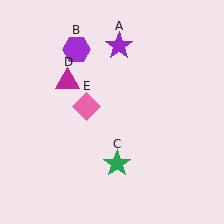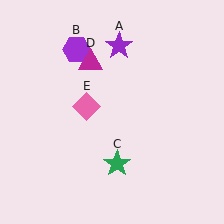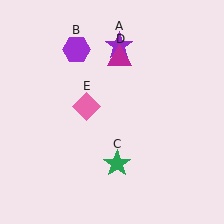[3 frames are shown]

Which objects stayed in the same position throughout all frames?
Purple star (object A) and purple hexagon (object B) and green star (object C) and pink diamond (object E) remained stationary.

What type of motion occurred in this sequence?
The magenta triangle (object D) rotated clockwise around the center of the scene.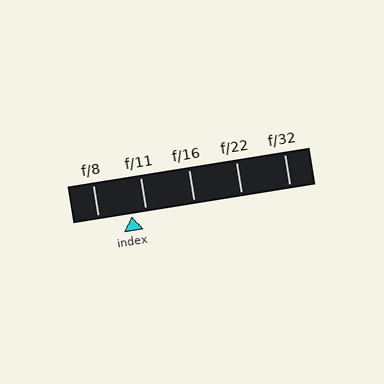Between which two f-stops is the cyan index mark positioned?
The index mark is between f/8 and f/11.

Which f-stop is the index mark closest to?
The index mark is closest to f/11.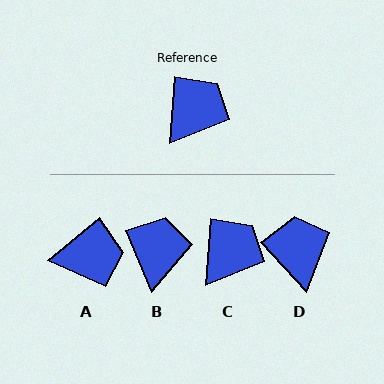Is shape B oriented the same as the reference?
No, it is off by about 27 degrees.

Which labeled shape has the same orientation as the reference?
C.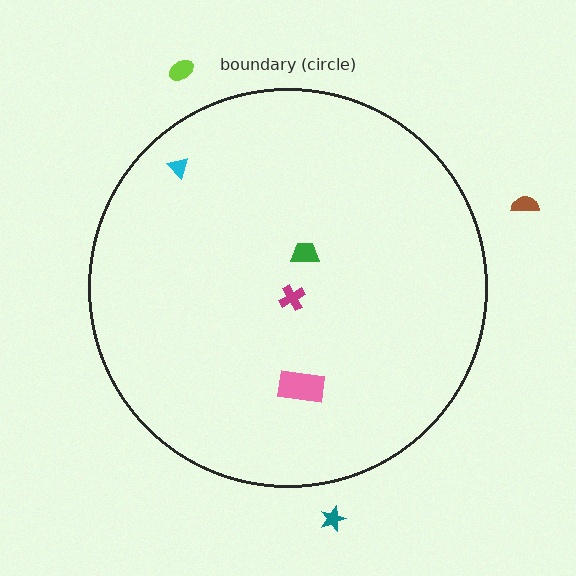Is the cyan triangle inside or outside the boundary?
Inside.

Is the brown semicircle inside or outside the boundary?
Outside.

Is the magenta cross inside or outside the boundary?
Inside.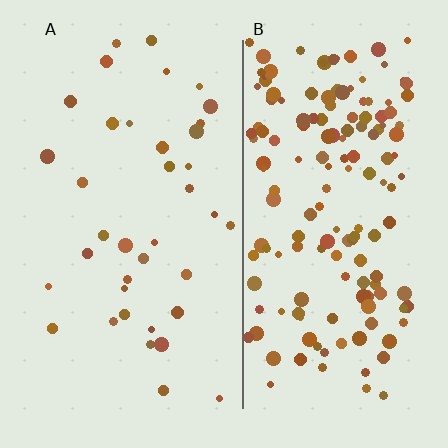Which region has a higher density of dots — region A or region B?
B (the right).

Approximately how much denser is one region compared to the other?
Approximately 4.3× — region B over region A.